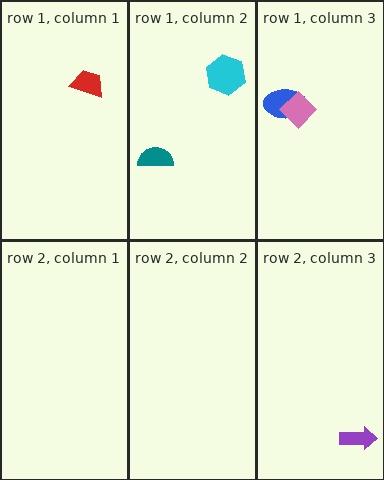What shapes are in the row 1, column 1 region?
The red trapezoid.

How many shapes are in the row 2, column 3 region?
1.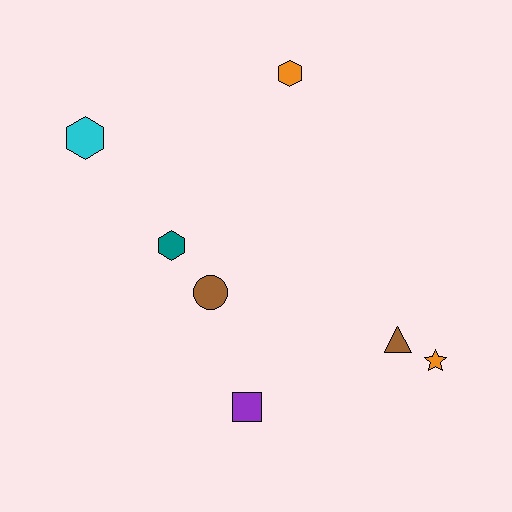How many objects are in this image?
There are 7 objects.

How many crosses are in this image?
There are no crosses.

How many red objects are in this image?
There are no red objects.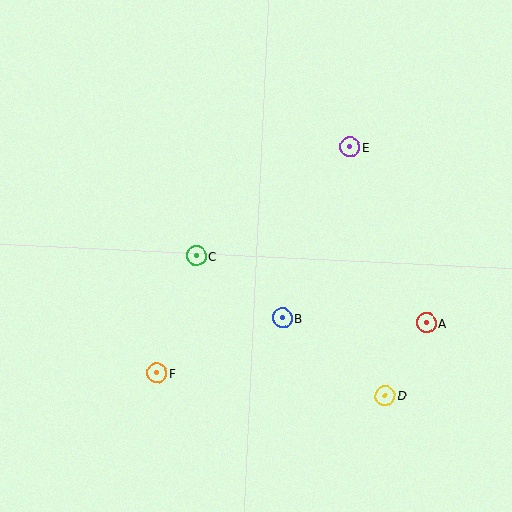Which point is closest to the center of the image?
Point C at (196, 256) is closest to the center.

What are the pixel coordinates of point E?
Point E is at (350, 147).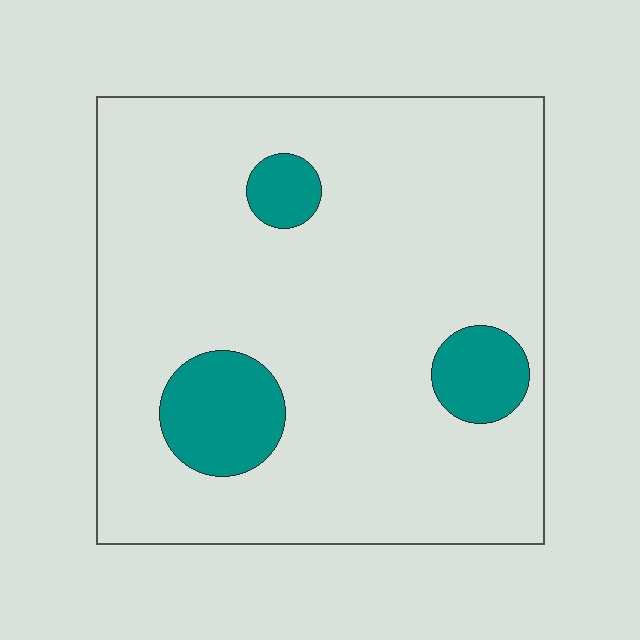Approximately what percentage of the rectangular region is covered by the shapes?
Approximately 10%.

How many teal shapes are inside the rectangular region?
3.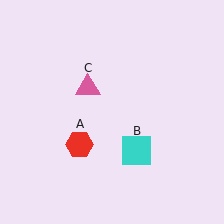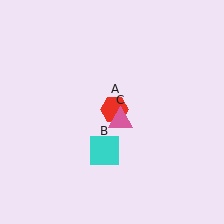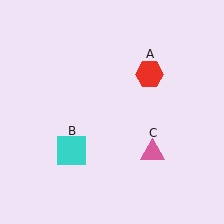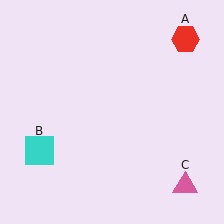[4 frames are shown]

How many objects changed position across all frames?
3 objects changed position: red hexagon (object A), cyan square (object B), pink triangle (object C).